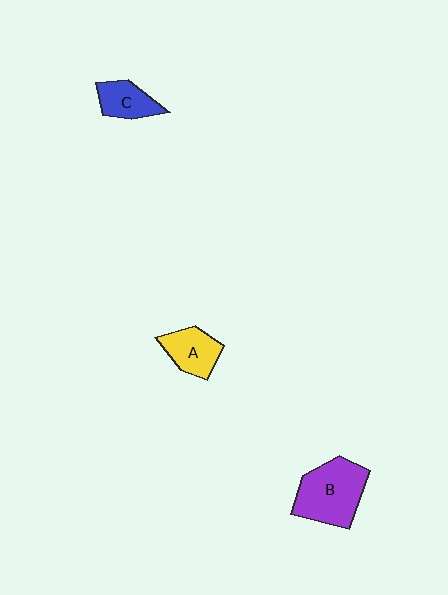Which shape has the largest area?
Shape B (purple).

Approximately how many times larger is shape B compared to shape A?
Approximately 1.7 times.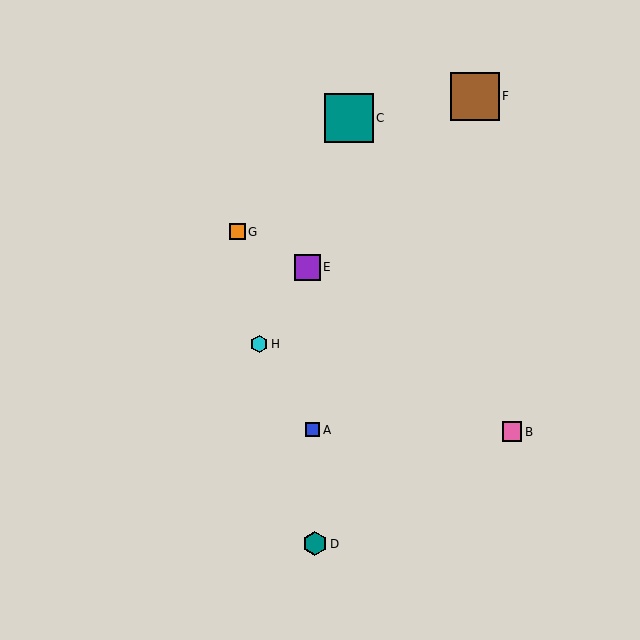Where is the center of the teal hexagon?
The center of the teal hexagon is at (315, 544).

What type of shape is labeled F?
Shape F is a brown square.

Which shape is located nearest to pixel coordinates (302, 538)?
The teal hexagon (labeled D) at (315, 544) is nearest to that location.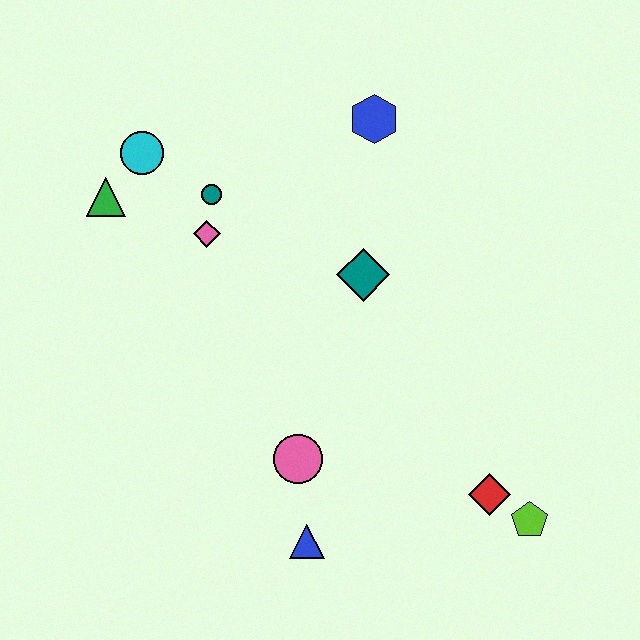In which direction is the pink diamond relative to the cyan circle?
The pink diamond is below the cyan circle.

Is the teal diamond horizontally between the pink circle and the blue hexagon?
Yes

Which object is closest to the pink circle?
The blue triangle is closest to the pink circle.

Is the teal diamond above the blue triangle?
Yes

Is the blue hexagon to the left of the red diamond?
Yes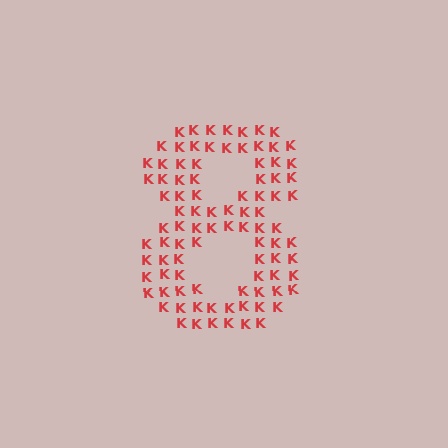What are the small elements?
The small elements are letter K's.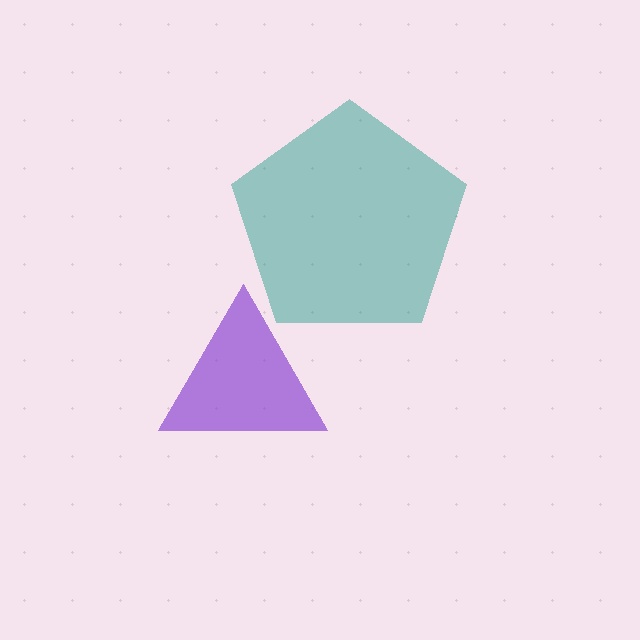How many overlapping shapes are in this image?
There are 2 overlapping shapes in the image.